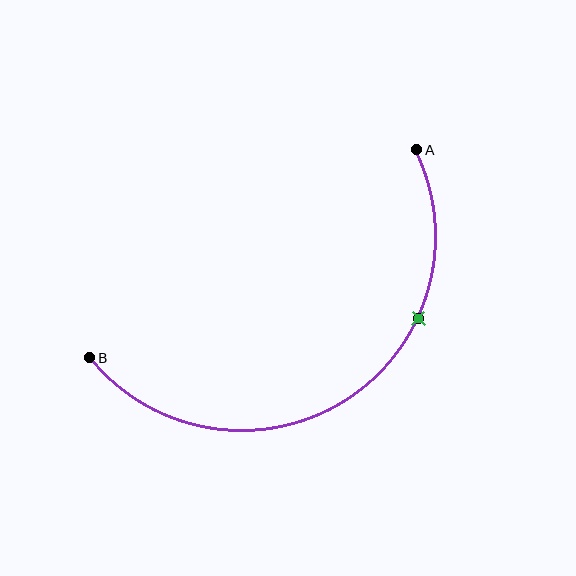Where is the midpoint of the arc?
The arc midpoint is the point on the curve farthest from the straight line joining A and B. It sits below that line.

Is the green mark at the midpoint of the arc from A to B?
No. The green mark lies on the arc but is closer to endpoint A. The arc midpoint would be at the point on the curve equidistant along the arc from both A and B.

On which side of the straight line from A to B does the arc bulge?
The arc bulges below the straight line connecting A and B.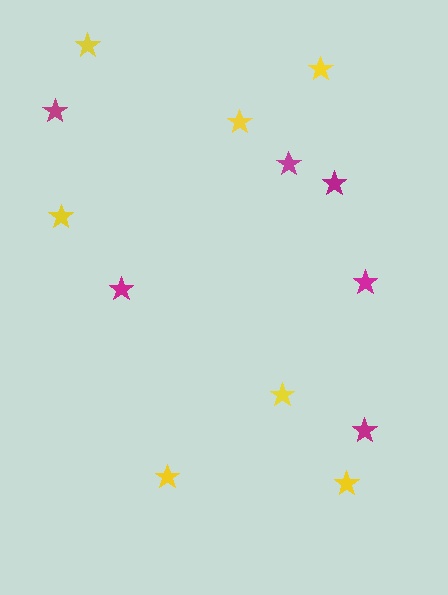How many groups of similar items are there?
There are 2 groups: one group of yellow stars (7) and one group of magenta stars (6).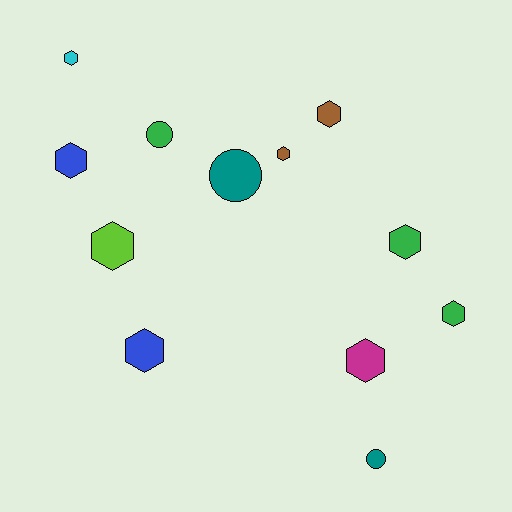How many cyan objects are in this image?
There is 1 cyan object.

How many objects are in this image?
There are 12 objects.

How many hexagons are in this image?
There are 9 hexagons.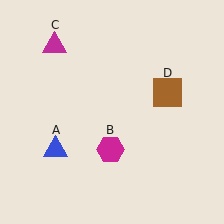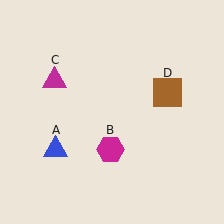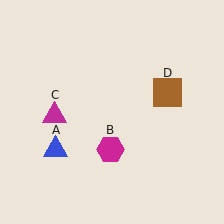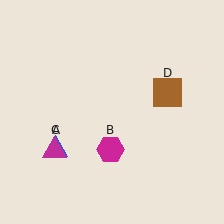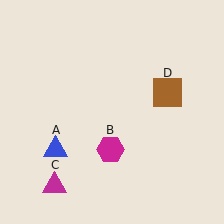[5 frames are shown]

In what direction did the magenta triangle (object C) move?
The magenta triangle (object C) moved down.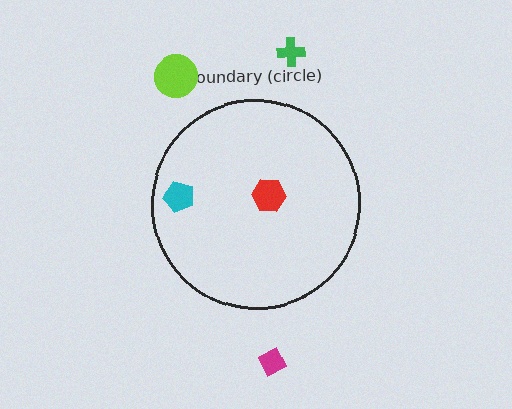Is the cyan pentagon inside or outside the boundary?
Inside.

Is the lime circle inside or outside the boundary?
Outside.